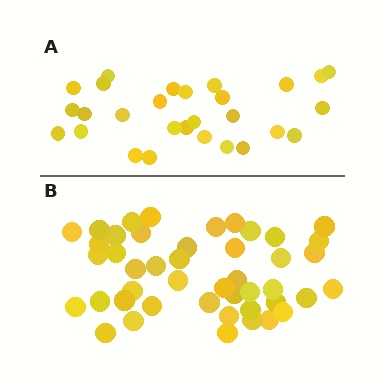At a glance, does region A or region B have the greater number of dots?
Region B (the bottom region) has more dots.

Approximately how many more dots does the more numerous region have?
Region B has approximately 15 more dots than region A.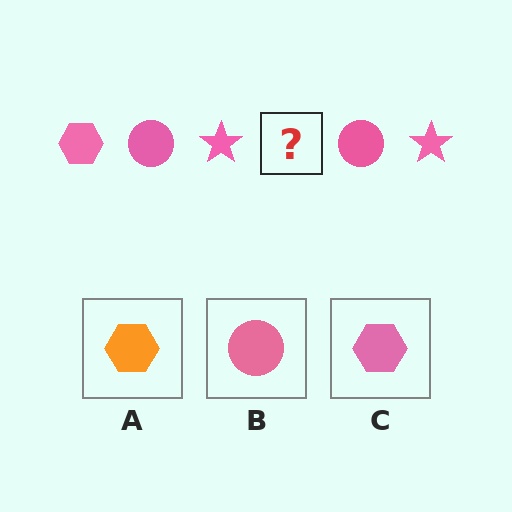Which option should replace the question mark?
Option C.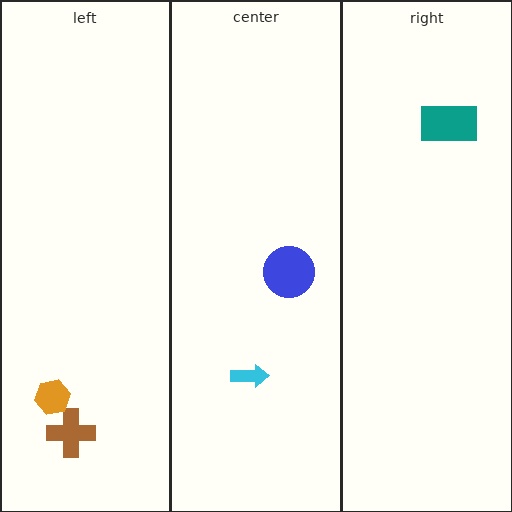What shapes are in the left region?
The brown cross, the orange hexagon.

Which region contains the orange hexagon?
The left region.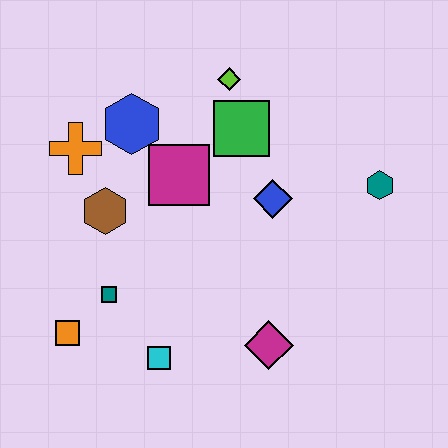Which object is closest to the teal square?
The orange square is closest to the teal square.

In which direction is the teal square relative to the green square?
The teal square is below the green square.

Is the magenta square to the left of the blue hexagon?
No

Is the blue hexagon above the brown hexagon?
Yes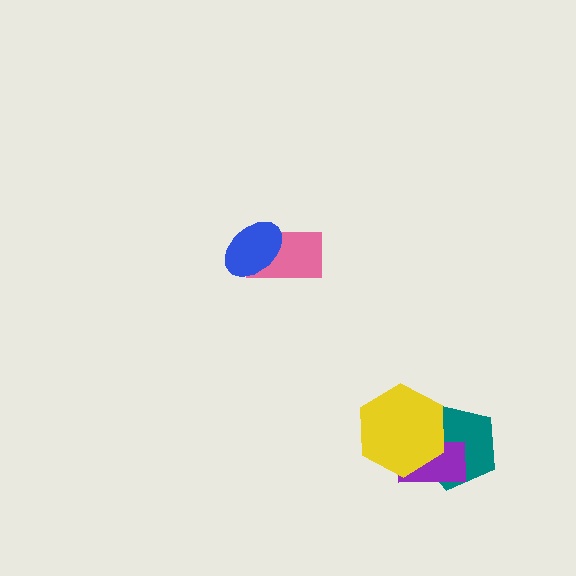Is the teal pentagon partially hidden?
Yes, it is partially covered by another shape.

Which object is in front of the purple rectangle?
The yellow hexagon is in front of the purple rectangle.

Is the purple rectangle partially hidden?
Yes, it is partially covered by another shape.